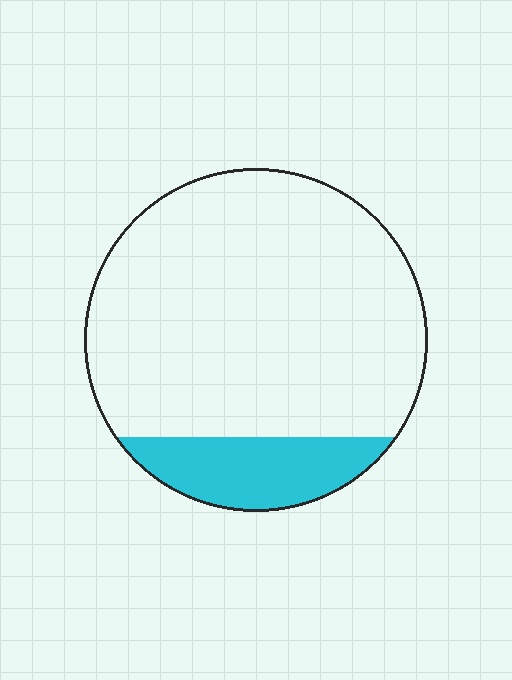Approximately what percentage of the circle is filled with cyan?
Approximately 15%.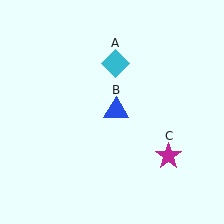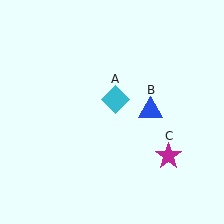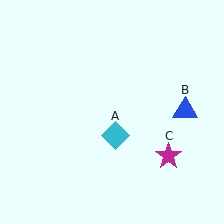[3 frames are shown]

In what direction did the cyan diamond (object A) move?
The cyan diamond (object A) moved down.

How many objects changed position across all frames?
2 objects changed position: cyan diamond (object A), blue triangle (object B).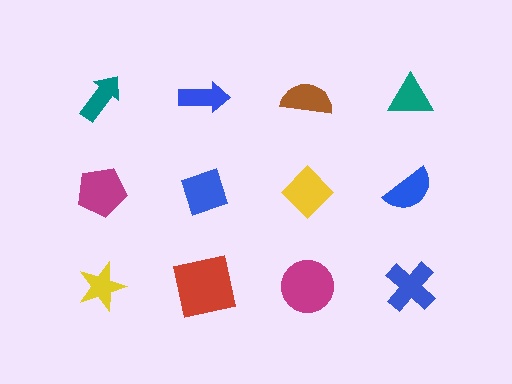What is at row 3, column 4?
A blue cross.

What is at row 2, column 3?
A yellow diamond.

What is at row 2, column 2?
A blue diamond.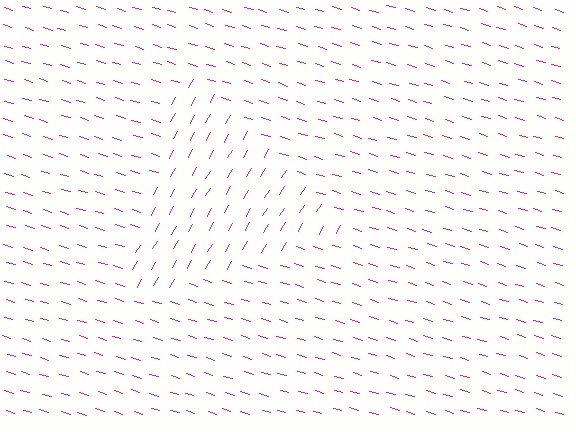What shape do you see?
I see a triangle.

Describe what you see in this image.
The image is filled with small magenta line segments. A triangle region in the image has lines oriented differently from the surrounding lines, creating a visible texture boundary.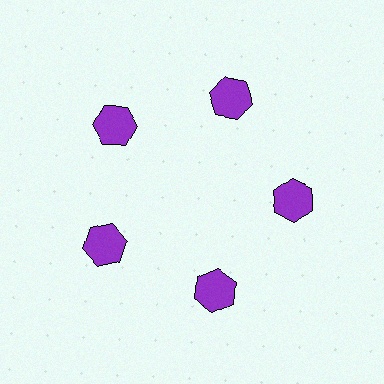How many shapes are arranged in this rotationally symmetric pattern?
There are 5 shapes, arranged in 5 groups of 1.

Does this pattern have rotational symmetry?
Yes, this pattern has 5-fold rotational symmetry. It looks the same after rotating 72 degrees around the center.